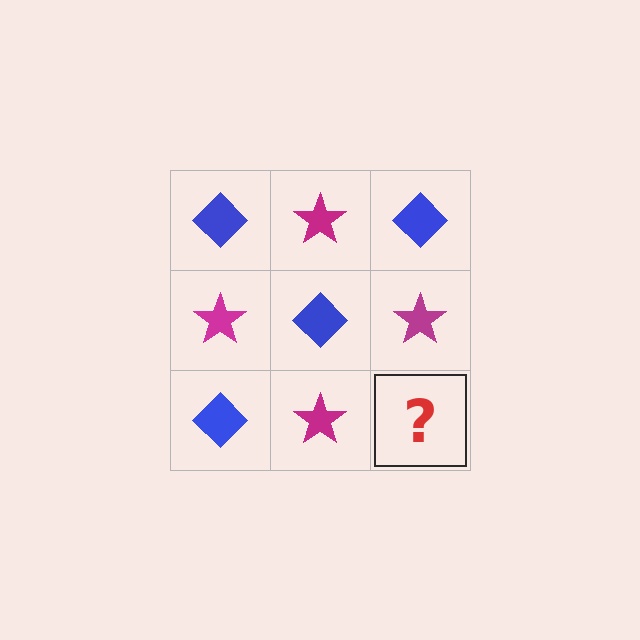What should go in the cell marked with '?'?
The missing cell should contain a blue diamond.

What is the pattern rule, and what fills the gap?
The rule is that it alternates blue diamond and magenta star in a checkerboard pattern. The gap should be filled with a blue diamond.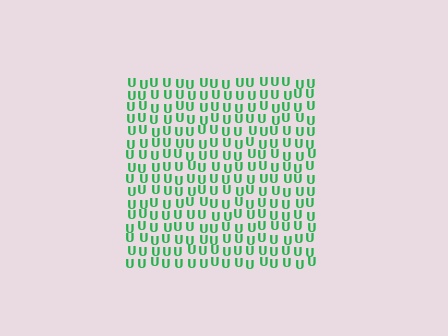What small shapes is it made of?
It is made of small letter U's.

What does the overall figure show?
The overall figure shows a square.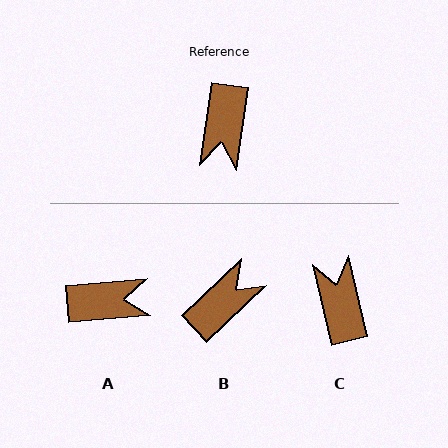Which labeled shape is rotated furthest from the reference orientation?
C, about 159 degrees away.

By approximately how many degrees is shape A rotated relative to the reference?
Approximately 102 degrees counter-clockwise.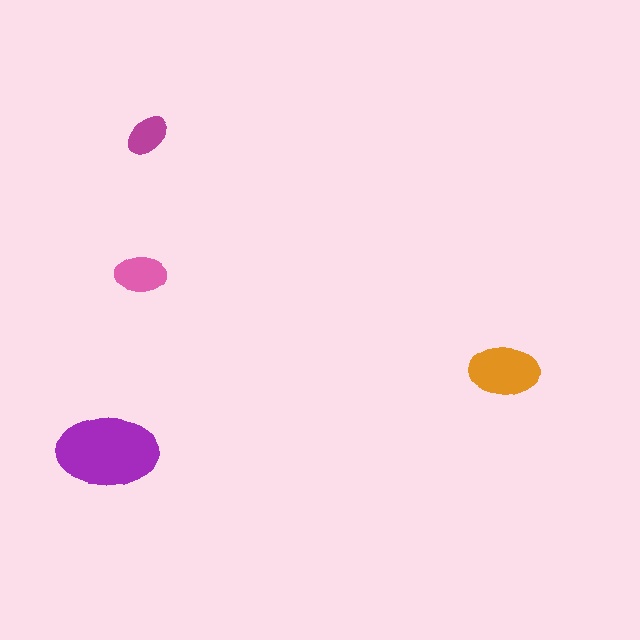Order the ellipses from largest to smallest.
the purple one, the orange one, the pink one, the magenta one.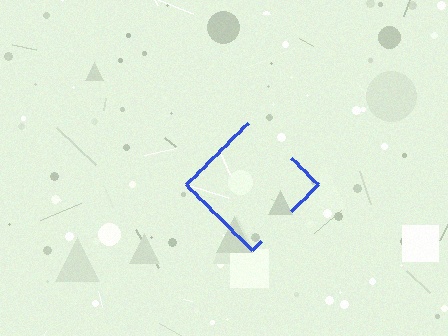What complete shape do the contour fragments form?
The contour fragments form a diamond.